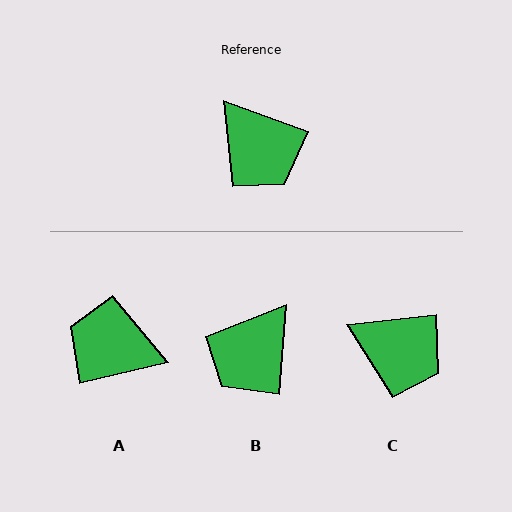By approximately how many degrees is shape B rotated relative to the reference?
Approximately 74 degrees clockwise.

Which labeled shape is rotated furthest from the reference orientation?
A, about 146 degrees away.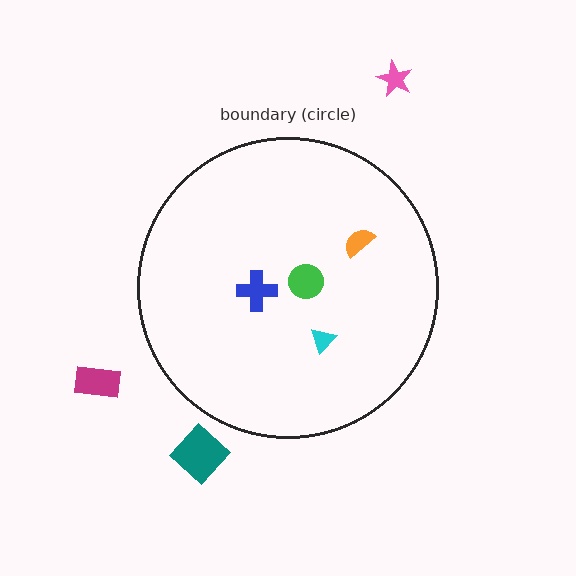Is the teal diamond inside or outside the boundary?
Outside.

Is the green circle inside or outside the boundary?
Inside.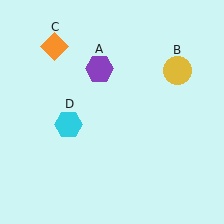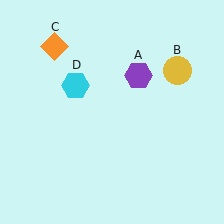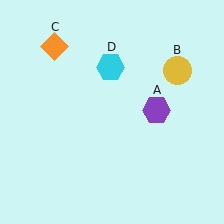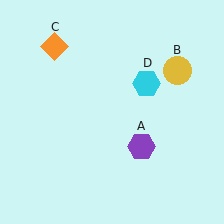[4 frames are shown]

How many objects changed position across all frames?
2 objects changed position: purple hexagon (object A), cyan hexagon (object D).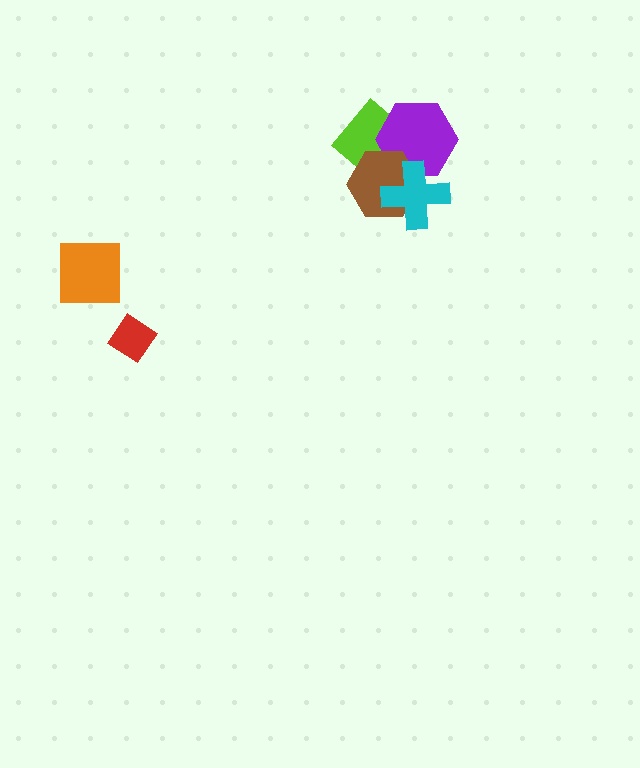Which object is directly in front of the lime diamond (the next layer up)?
The purple hexagon is directly in front of the lime diamond.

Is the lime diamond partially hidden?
Yes, it is partially covered by another shape.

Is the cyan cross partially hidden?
No, no other shape covers it.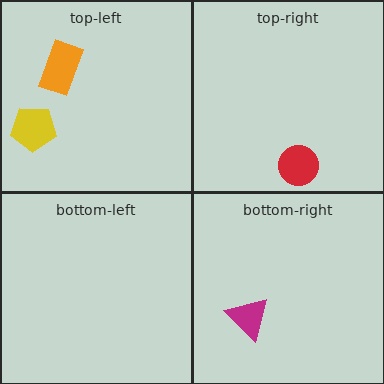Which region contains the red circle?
The top-right region.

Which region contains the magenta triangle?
The bottom-right region.